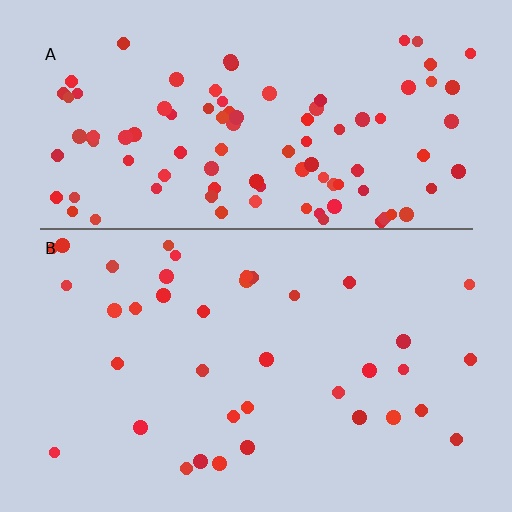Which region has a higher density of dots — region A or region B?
A (the top).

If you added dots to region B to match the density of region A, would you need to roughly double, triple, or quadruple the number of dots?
Approximately triple.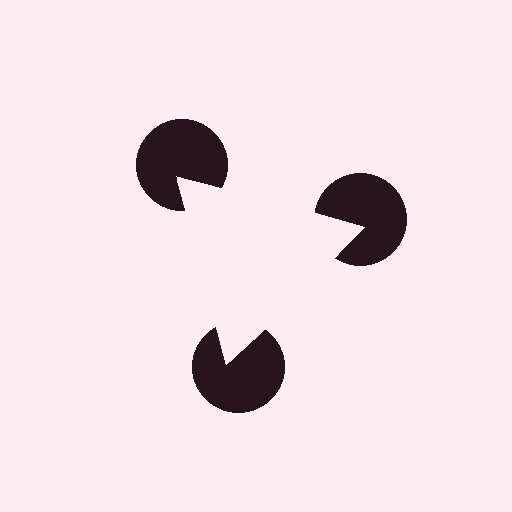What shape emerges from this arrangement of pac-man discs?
An illusory triangle — its edges are inferred from the aligned wedge cuts in the pac-man discs, not physically drawn.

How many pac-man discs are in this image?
There are 3 — one at each vertex of the illusory triangle.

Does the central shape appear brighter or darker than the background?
It typically appears slightly brighter than the background, even though no actual brightness change is drawn.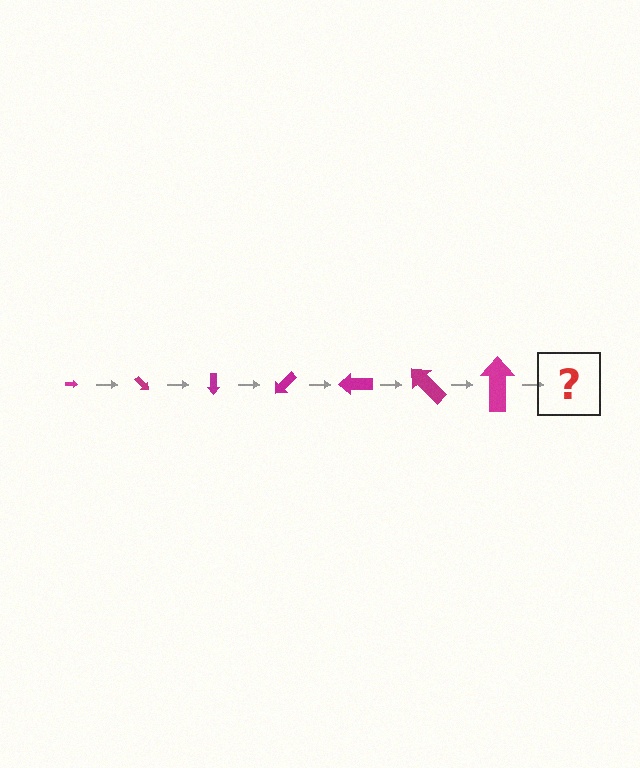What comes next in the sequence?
The next element should be an arrow, larger than the previous one and rotated 315 degrees from the start.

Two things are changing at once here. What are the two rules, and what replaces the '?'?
The two rules are that the arrow grows larger each step and it rotates 45 degrees each step. The '?' should be an arrow, larger than the previous one and rotated 315 degrees from the start.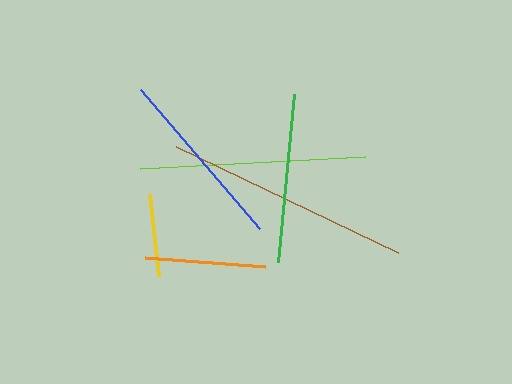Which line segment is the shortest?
The yellow line is the shortest at approximately 82 pixels.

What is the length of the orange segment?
The orange segment is approximately 121 pixels long.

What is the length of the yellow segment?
The yellow segment is approximately 82 pixels long.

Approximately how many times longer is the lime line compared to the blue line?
The lime line is approximately 1.2 times the length of the blue line.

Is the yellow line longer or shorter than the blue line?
The blue line is longer than the yellow line.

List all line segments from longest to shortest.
From longest to shortest: brown, lime, blue, green, orange, yellow.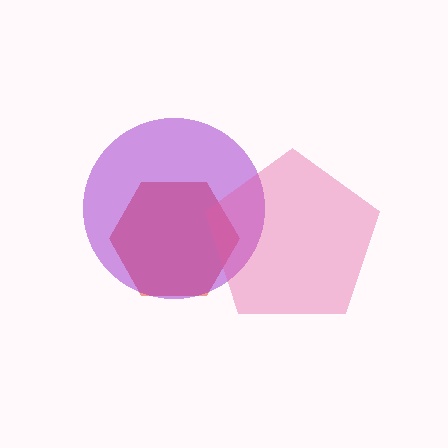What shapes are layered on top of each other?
The layered shapes are: a red hexagon, a purple circle, a pink pentagon.